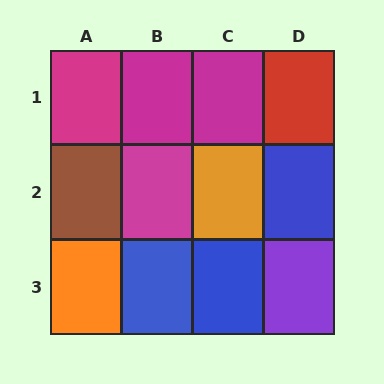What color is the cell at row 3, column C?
Blue.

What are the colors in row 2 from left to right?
Brown, magenta, orange, blue.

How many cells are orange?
2 cells are orange.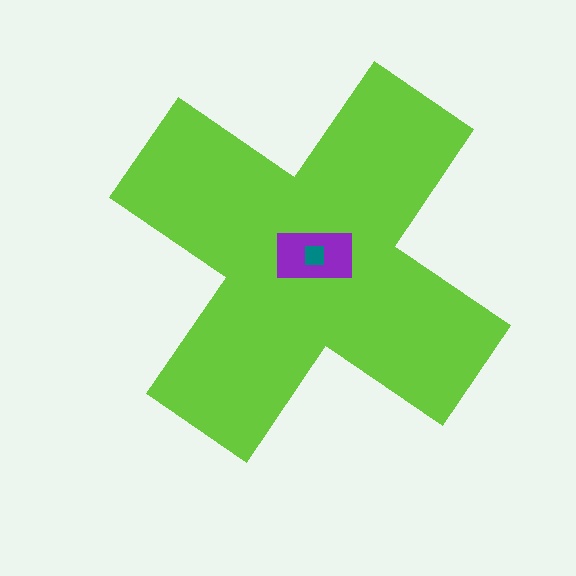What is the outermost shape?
The lime cross.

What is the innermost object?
The teal square.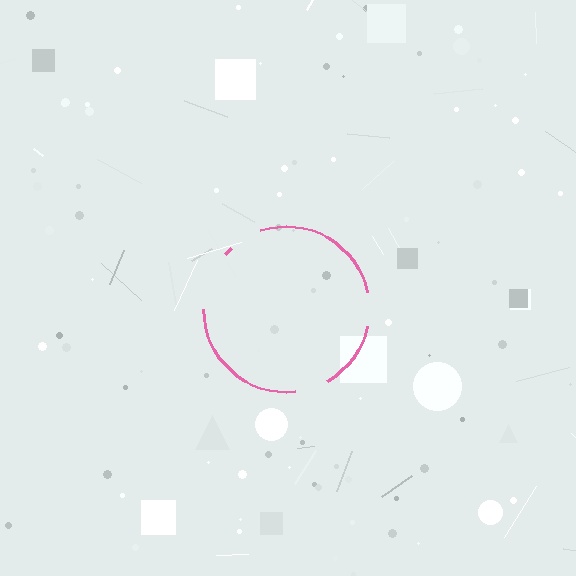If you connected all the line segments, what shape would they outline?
They would outline a circle.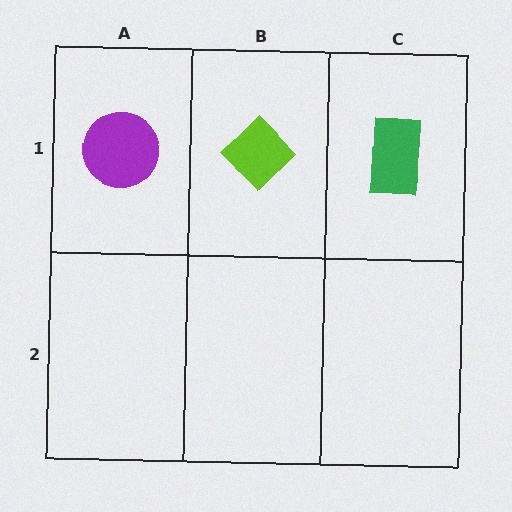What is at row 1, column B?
A lime diamond.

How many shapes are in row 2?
0 shapes.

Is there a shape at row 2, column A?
No, that cell is empty.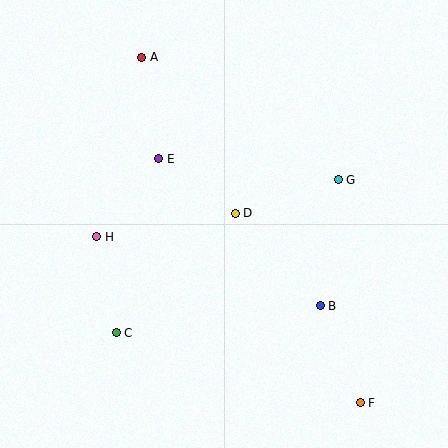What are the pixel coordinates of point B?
Point B is at (320, 306).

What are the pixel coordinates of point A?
Point A is at (142, 57).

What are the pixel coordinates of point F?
Point F is at (360, 403).